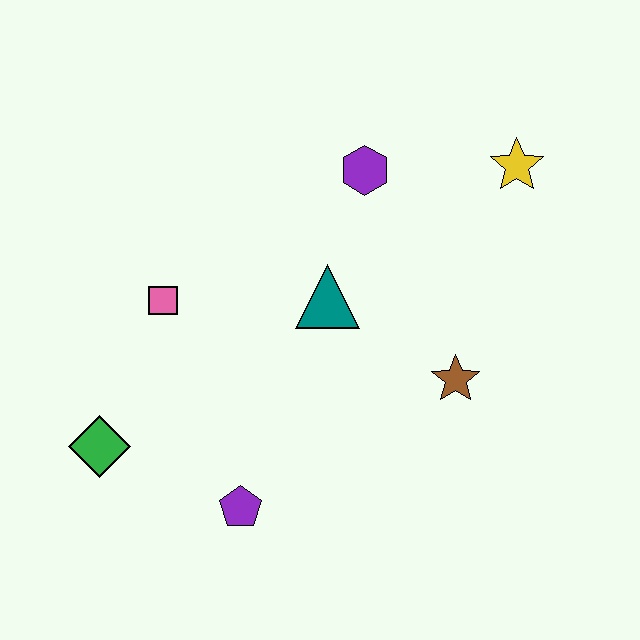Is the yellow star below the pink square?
No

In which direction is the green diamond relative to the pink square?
The green diamond is below the pink square.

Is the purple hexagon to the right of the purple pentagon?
Yes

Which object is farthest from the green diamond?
The yellow star is farthest from the green diamond.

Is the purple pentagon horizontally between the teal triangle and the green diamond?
Yes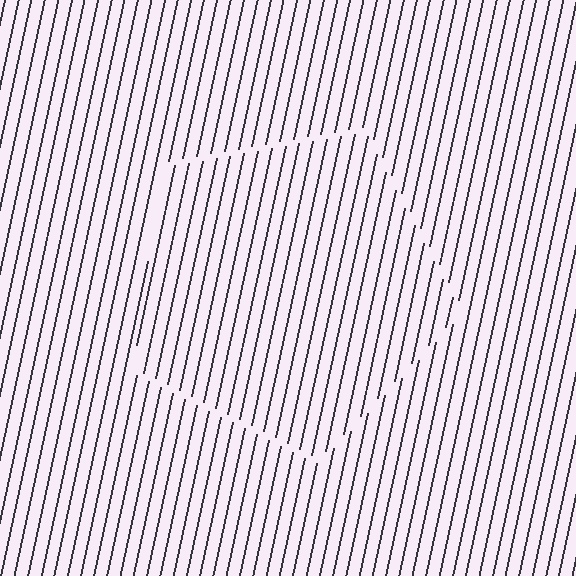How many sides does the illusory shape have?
5 sides — the line-ends trace a pentagon.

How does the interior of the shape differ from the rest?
The interior of the shape contains the same grating, shifted by half a period — the contour is defined by the phase discontinuity where line-ends from the inner and outer gratings abut.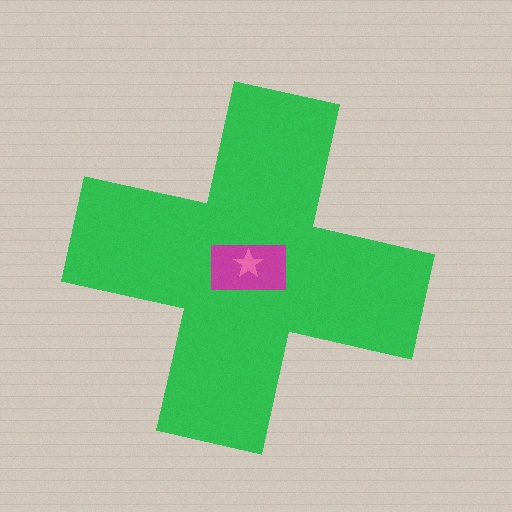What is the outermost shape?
The green cross.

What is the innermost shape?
The pink star.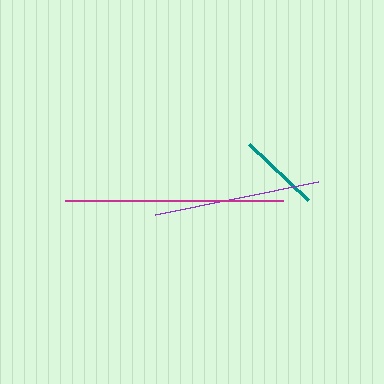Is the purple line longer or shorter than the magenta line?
The magenta line is longer than the purple line.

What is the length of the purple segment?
The purple segment is approximately 166 pixels long.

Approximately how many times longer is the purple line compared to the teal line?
The purple line is approximately 2.0 times the length of the teal line.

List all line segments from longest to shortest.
From longest to shortest: magenta, purple, teal.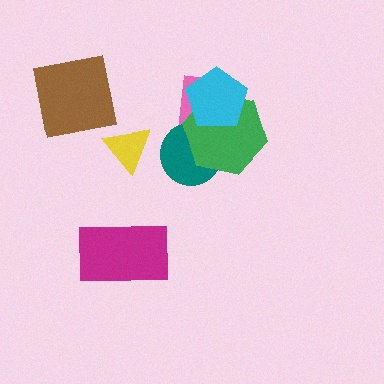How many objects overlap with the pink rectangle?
3 objects overlap with the pink rectangle.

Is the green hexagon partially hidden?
Yes, it is partially covered by another shape.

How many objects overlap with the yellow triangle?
0 objects overlap with the yellow triangle.